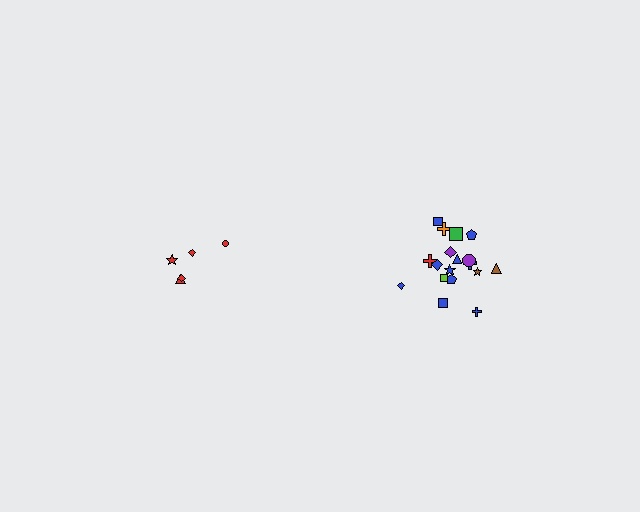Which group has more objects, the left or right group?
The right group.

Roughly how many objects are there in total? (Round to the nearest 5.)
Roughly 25 objects in total.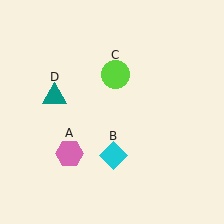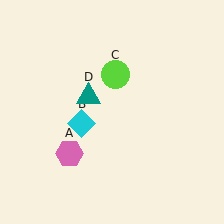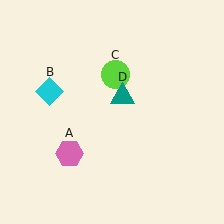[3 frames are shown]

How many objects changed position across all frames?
2 objects changed position: cyan diamond (object B), teal triangle (object D).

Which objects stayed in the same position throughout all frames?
Pink hexagon (object A) and lime circle (object C) remained stationary.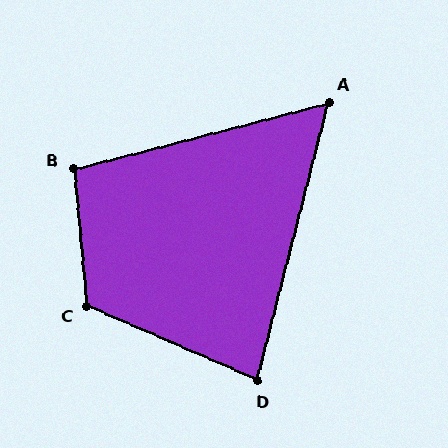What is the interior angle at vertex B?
Approximately 99 degrees (obtuse).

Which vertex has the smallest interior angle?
A, at approximately 61 degrees.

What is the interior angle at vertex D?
Approximately 81 degrees (acute).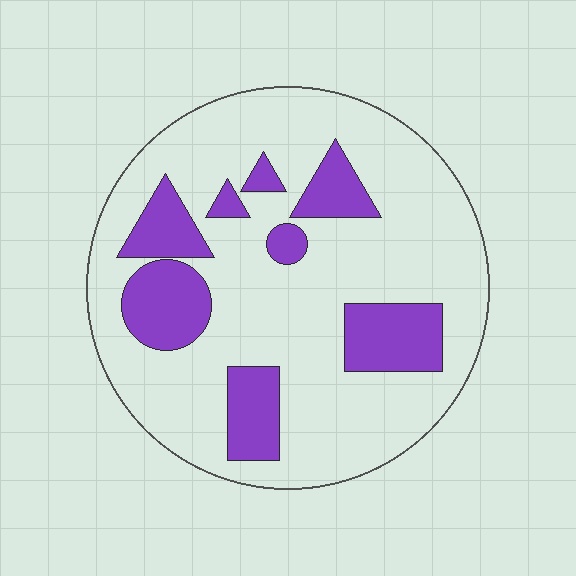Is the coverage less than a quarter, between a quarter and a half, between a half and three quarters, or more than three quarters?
Less than a quarter.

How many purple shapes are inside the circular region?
8.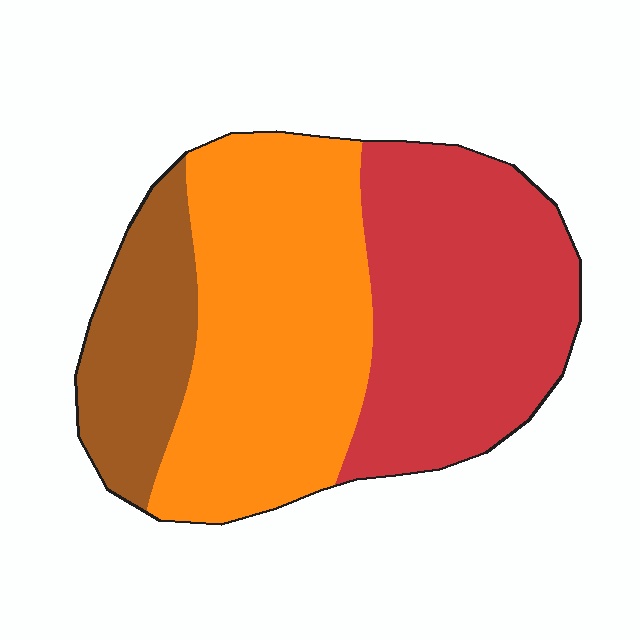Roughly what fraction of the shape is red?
Red covers about 40% of the shape.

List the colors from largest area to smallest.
From largest to smallest: orange, red, brown.